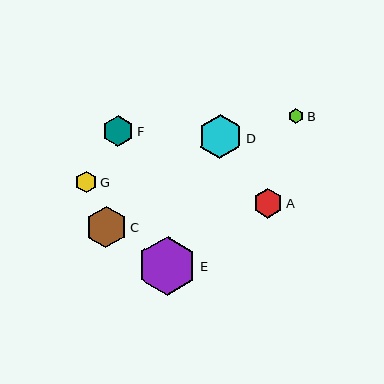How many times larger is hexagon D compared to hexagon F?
Hexagon D is approximately 1.4 times the size of hexagon F.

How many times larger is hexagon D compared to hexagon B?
Hexagon D is approximately 2.8 times the size of hexagon B.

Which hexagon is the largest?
Hexagon E is the largest with a size of approximately 59 pixels.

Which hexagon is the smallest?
Hexagon B is the smallest with a size of approximately 16 pixels.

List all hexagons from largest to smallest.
From largest to smallest: E, D, C, F, A, G, B.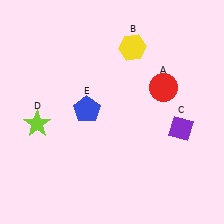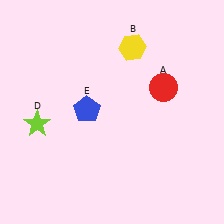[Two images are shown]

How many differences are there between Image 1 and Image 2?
There is 1 difference between the two images.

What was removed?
The purple diamond (C) was removed in Image 2.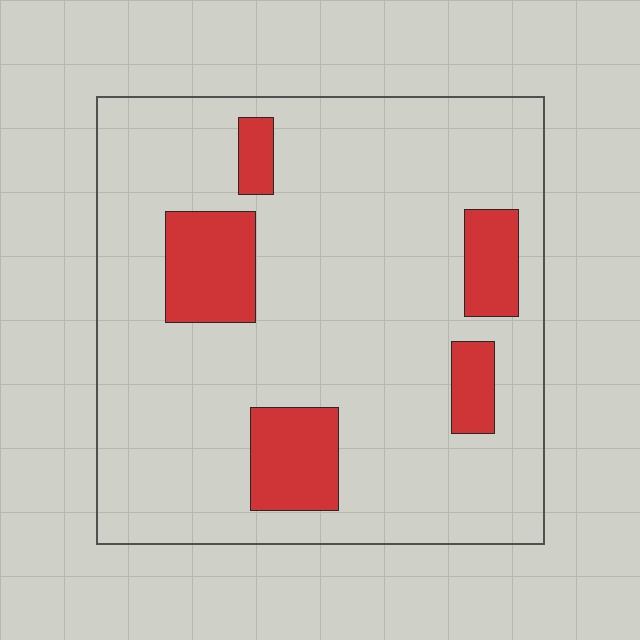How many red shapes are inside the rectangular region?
5.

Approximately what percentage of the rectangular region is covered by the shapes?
Approximately 15%.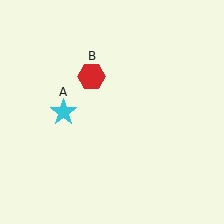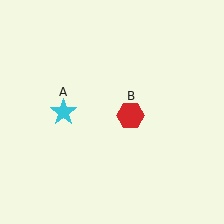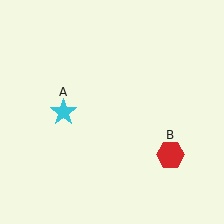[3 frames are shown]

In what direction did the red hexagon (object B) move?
The red hexagon (object B) moved down and to the right.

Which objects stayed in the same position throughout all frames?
Cyan star (object A) remained stationary.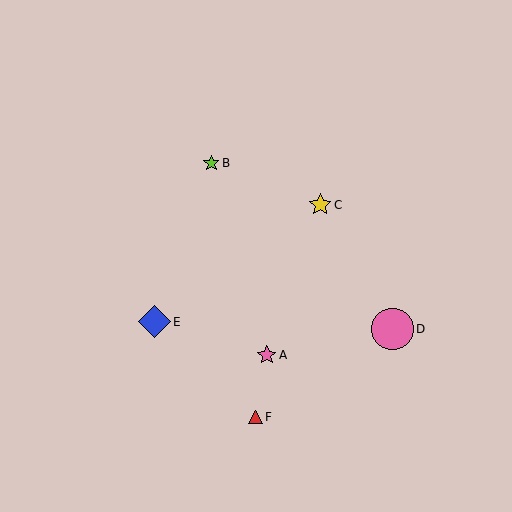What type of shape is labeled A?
Shape A is a pink star.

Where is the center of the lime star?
The center of the lime star is at (211, 163).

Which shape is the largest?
The pink circle (labeled D) is the largest.